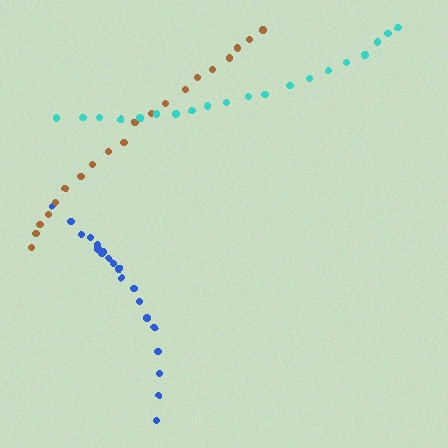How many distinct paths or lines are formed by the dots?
There are 3 distinct paths.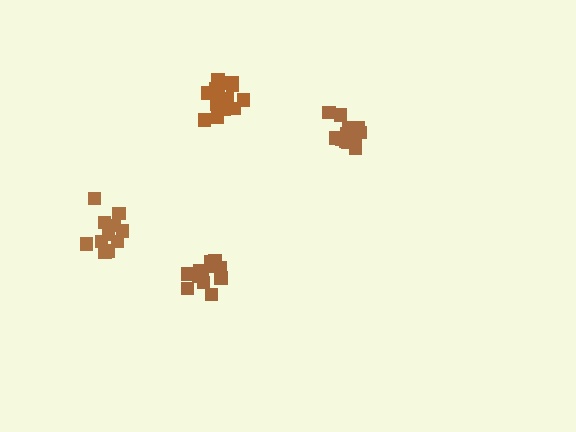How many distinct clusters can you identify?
There are 4 distinct clusters.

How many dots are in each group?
Group 1: 12 dots, Group 2: 14 dots, Group 3: 14 dots, Group 4: 11 dots (51 total).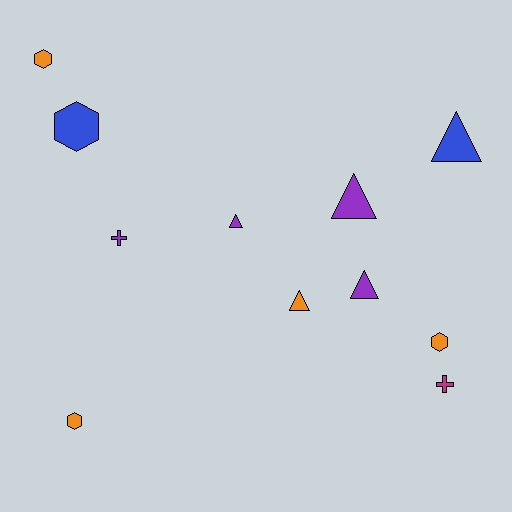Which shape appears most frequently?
Triangle, with 5 objects.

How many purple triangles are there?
There are 3 purple triangles.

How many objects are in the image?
There are 11 objects.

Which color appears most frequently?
Orange, with 4 objects.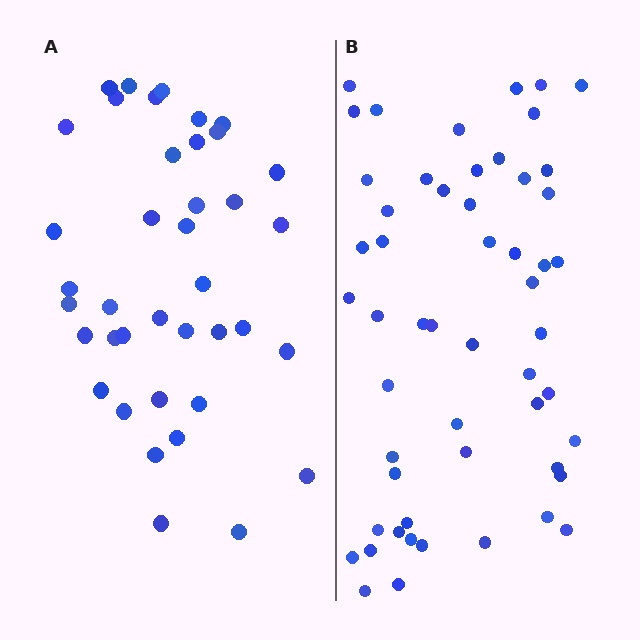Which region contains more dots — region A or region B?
Region B (the right region) has more dots.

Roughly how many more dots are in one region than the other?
Region B has approximately 15 more dots than region A.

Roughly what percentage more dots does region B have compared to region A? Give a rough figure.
About 40% more.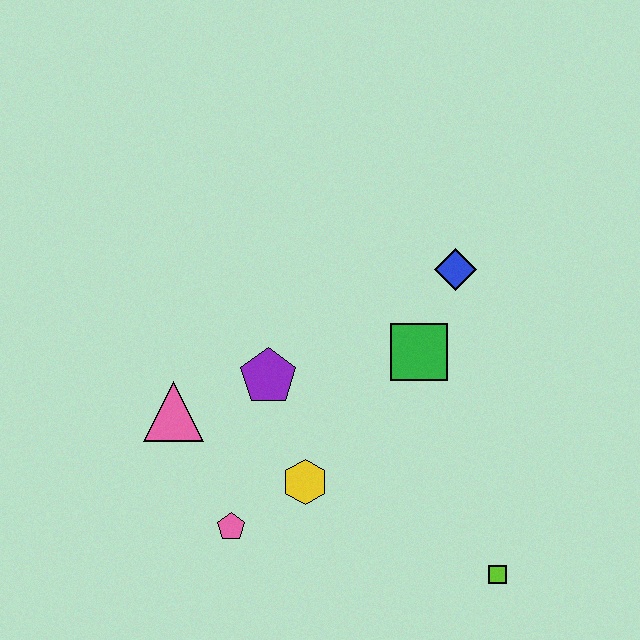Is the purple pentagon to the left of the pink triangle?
No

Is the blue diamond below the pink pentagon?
No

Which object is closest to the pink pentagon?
The yellow hexagon is closest to the pink pentagon.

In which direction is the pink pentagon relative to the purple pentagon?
The pink pentagon is below the purple pentagon.